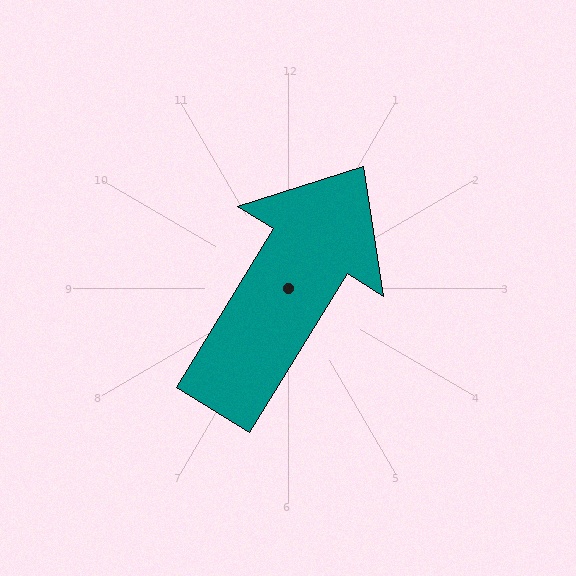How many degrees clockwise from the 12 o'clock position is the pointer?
Approximately 32 degrees.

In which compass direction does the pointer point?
Northeast.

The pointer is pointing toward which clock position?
Roughly 1 o'clock.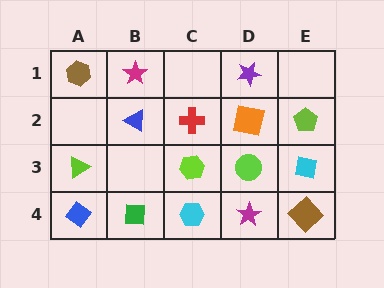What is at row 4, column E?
A brown diamond.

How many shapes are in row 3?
4 shapes.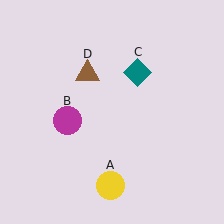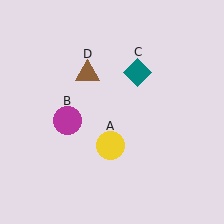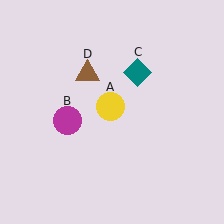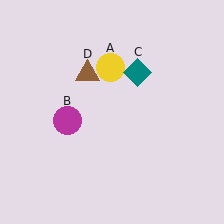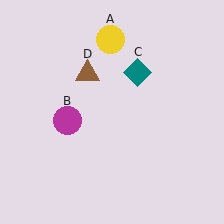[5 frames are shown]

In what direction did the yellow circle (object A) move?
The yellow circle (object A) moved up.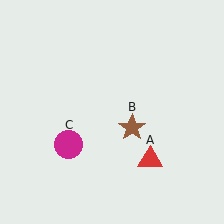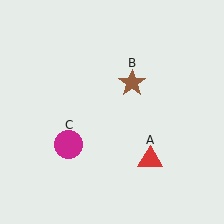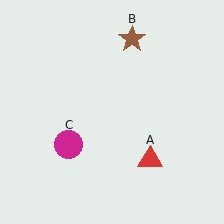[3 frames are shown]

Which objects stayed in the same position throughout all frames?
Red triangle (object A) and magenta circle (object C) remained stationary.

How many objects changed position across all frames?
1 object changed position: brown star (object B).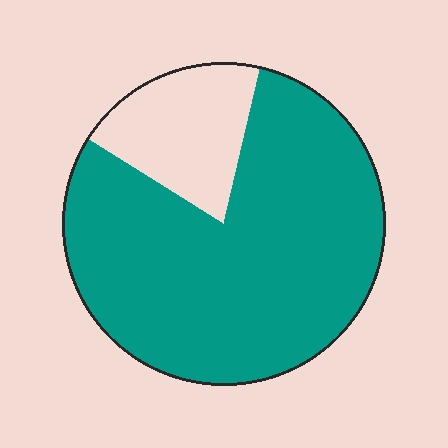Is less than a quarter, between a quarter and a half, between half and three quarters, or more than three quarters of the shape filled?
More than three quarters.